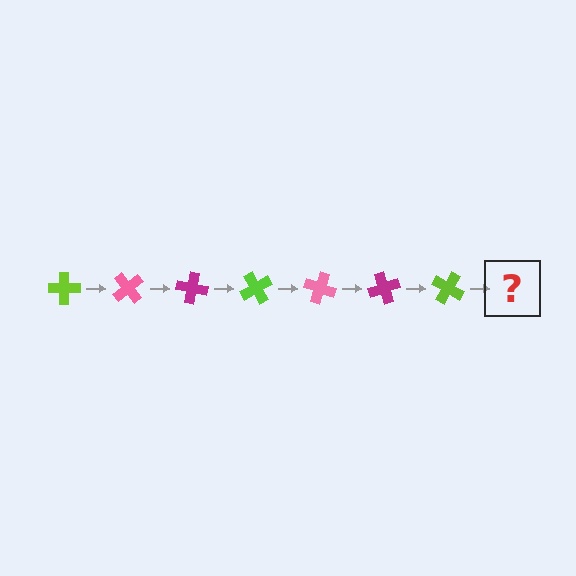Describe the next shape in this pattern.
It should be a pink cross, rotated 350 degrees from the start.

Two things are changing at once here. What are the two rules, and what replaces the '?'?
The two rules are that it rotates 50 degrees each step and the color cycles through lime, pink, and magenta. The '?' should be a pink cross, rotated 350 degrees from the start.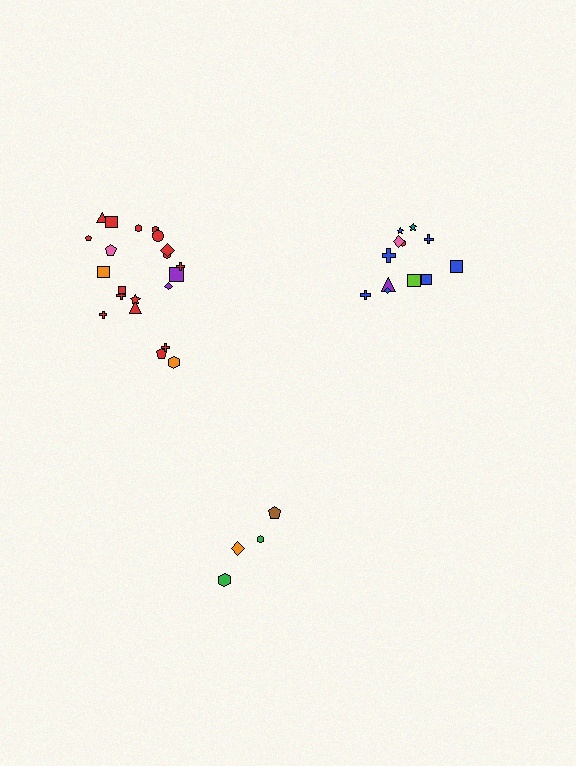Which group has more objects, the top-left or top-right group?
The top-left group.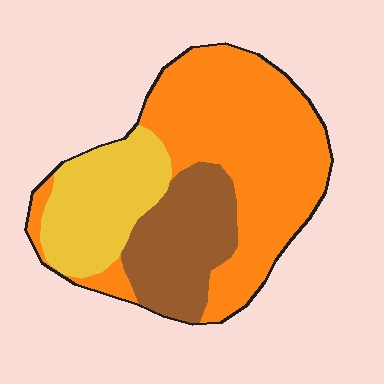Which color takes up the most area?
Orange, at roughly 55%.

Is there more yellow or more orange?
Orange.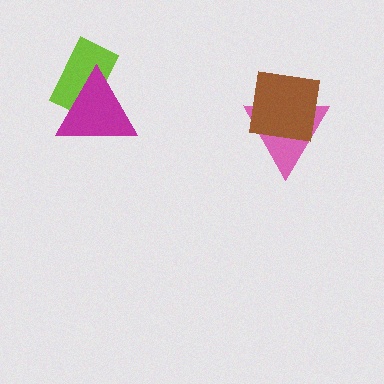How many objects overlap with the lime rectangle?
1 object overlaps with the lime rectangle.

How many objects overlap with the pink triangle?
1 object overlaps with the pink triangle.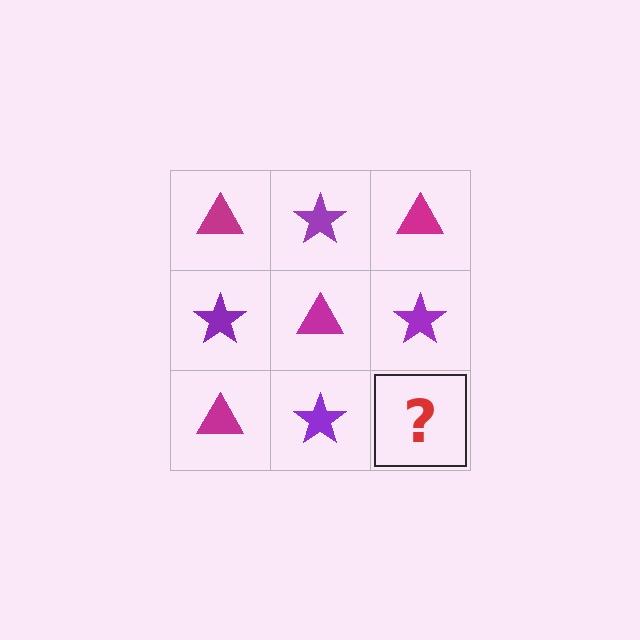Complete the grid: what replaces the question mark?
The question mark should be replaced with a magenta triangle.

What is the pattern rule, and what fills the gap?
The rule is that it alternates magenta triangle and purple star in a checkerboard pattern. The gap should be filled with a magenta triangle.